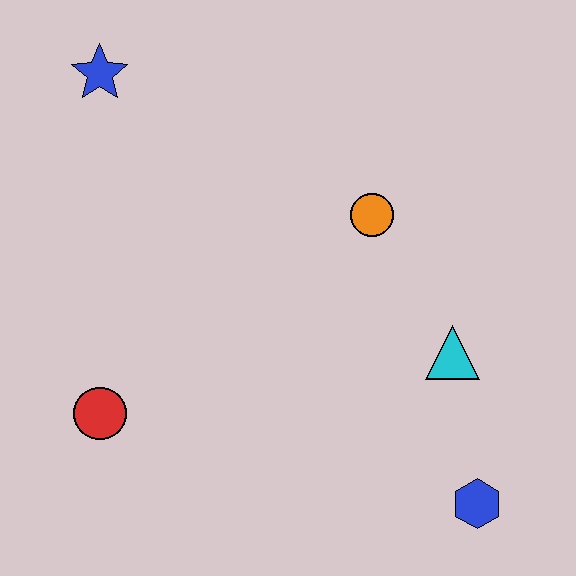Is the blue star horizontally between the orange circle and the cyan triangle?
No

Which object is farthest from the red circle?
The blue hexagon is farthest from the red circle.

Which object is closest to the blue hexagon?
The cyan triangle is closest to the blue hexagon.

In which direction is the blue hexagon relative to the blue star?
The blue hexagon is below the blue star.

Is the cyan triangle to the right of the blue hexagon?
No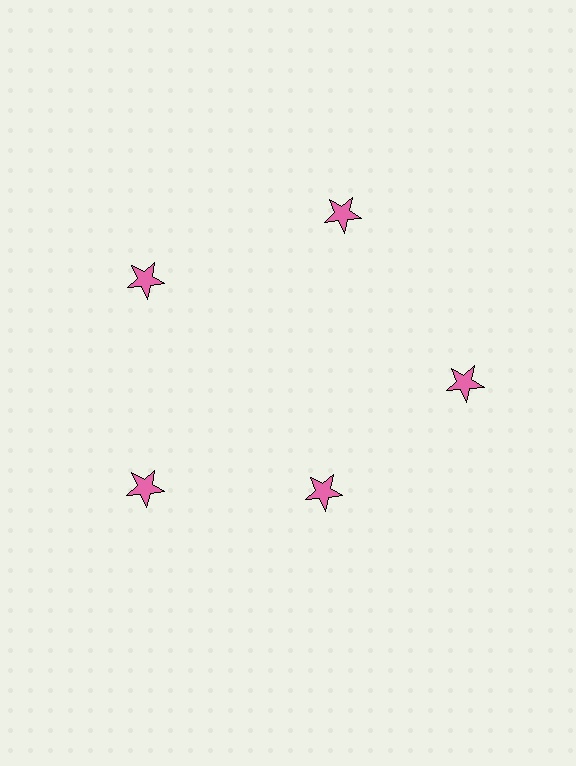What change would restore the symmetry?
The symmetry would be restored by moving it outward, back onto the ring so that all 5 stars sit at equal angles and equal distance from the center.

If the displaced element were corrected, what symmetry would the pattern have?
It would have 5-fold rotational symmetry — the pattern would map onto itself every 72 degrees.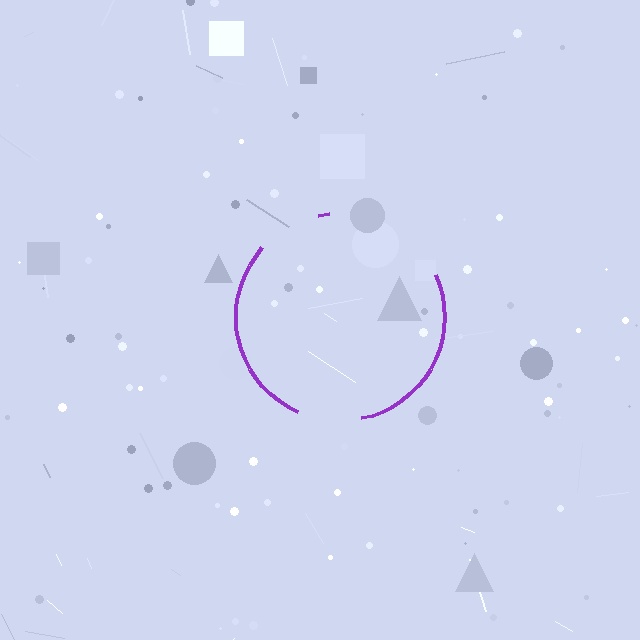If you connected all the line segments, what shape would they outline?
They would outline a circle.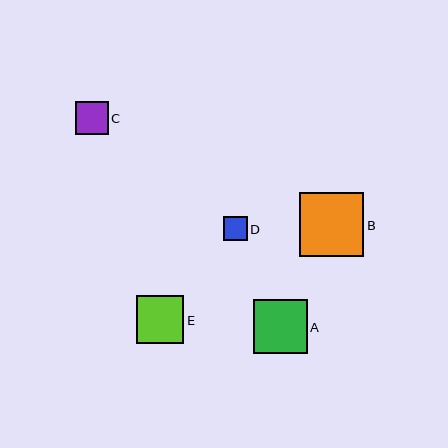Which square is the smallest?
Square D is the smallest with a size of approximately 24 pixels.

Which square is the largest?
Square B is the largest with a size of approximately 64 pixels.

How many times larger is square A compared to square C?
Square A is approximately 1.6 times the size of square C.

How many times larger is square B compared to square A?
Square B is approximately 1.2 times the size of square A.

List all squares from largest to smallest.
From largest to smallest: B, A, E, C, D.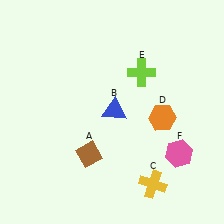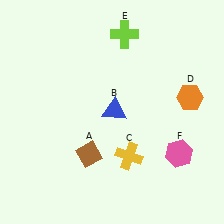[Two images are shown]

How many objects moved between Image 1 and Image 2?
3 objects moved between the two images.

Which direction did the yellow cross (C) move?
The yellow cross (C) moved up.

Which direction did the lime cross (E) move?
The lime cross (E) moved up.